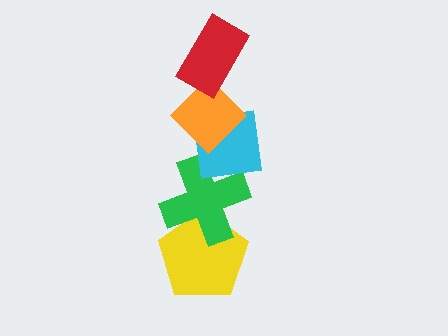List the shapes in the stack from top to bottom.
From top to bottom: the red rectangle, the orange diamond, the cyan square, the green cross, the yellow pentagon.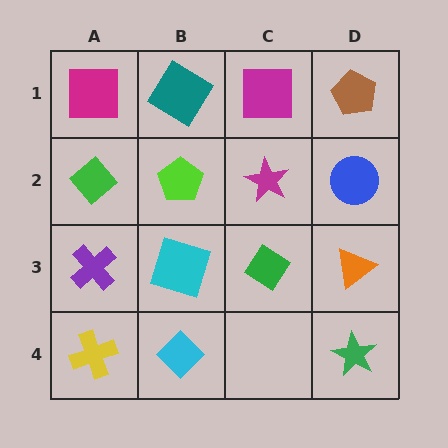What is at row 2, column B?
A lime pentagon.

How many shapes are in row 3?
4 shapes.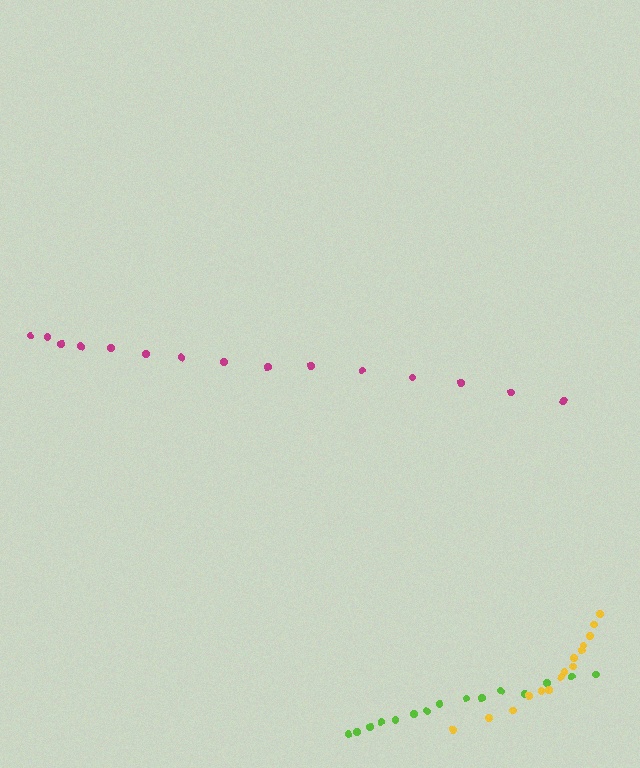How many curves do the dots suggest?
There are 3 distinct paths.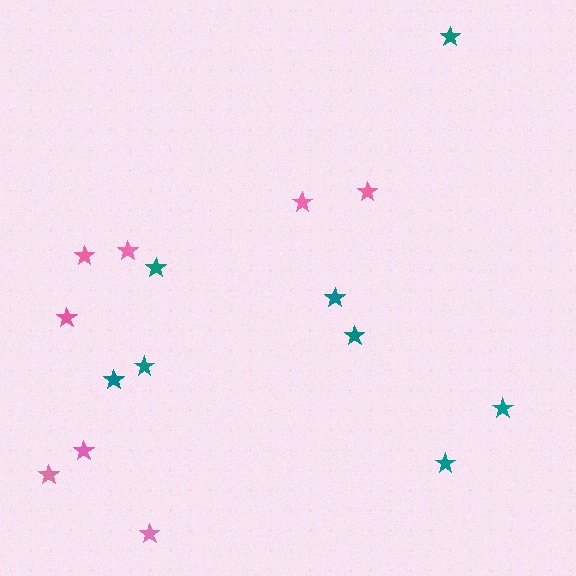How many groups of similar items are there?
There are 2 groups: one group of teal stars (8) and one group of pink stars (8).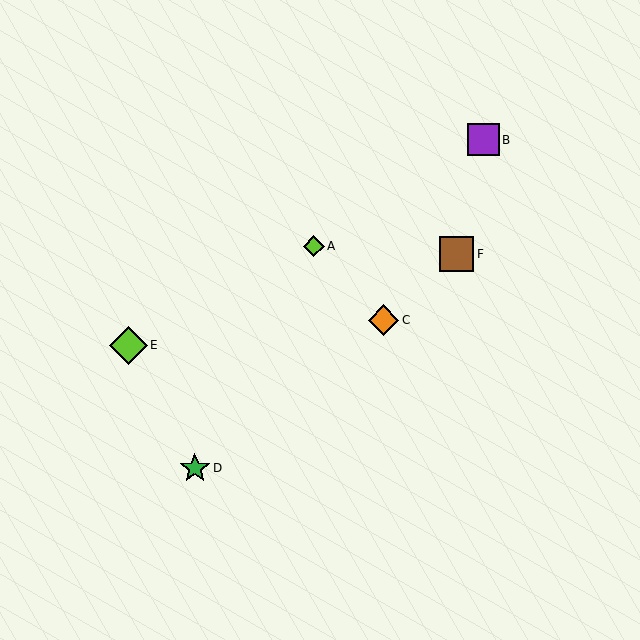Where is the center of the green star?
The center of the green star is at (195, 468).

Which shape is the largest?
The lime diamond (labeled E) is the largest.